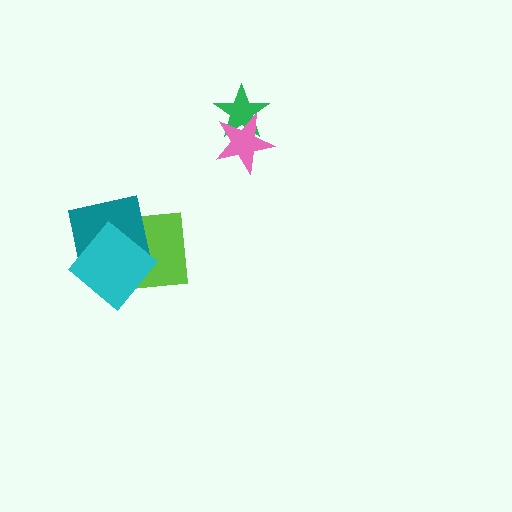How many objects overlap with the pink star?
1 object overlaps with the pink star.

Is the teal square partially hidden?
Yes, it is partially covered by another shape.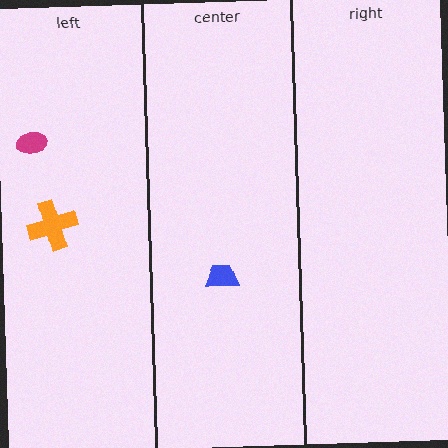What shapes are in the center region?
The blue trapezoid.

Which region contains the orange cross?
The left region.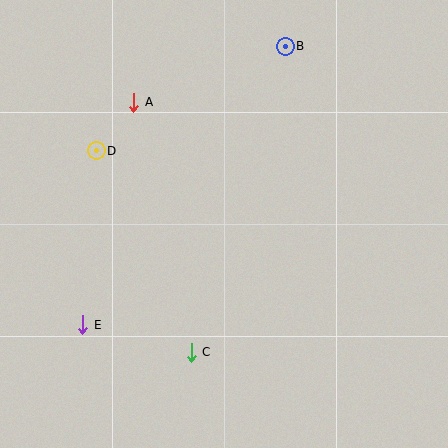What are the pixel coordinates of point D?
Point D is at (96, 151).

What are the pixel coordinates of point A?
Point A is at (134, 102).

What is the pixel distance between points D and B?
The distance between D and B is 216 pixels.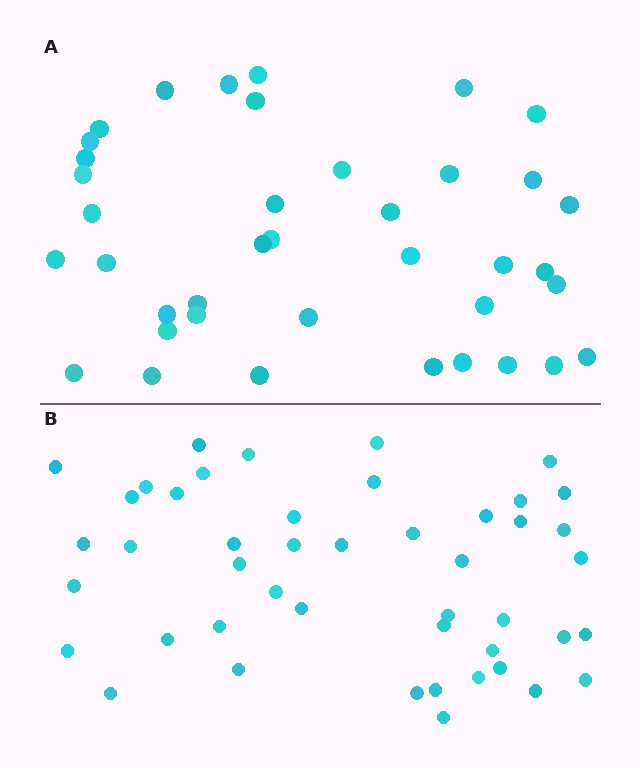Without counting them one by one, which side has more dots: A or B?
Region B (the bottom region) has more dots.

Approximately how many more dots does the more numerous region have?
Region B has roughly 8 or so more dots than region A.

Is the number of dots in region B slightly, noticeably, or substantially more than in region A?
Region B has only slightly more — the two regions are fairly close. The ratio is roughly 1.2 to 1.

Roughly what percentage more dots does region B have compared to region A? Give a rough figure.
About 20% more.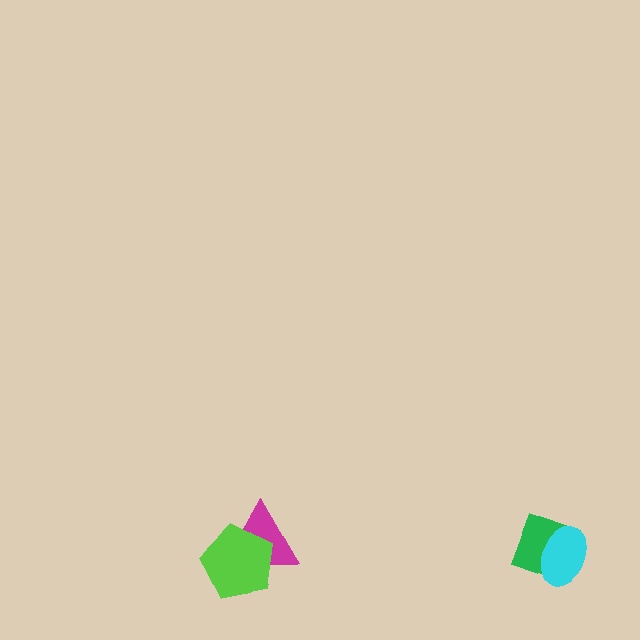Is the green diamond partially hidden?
Yes, it is partially covered by another shape.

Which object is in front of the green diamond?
The cyan ellipse is in front of the green diamond.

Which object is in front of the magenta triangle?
The lime pentagon is in front of the magenta triangle.